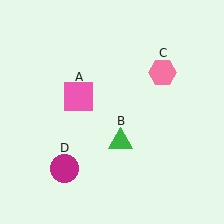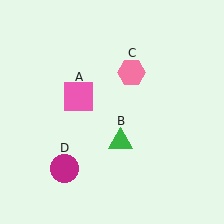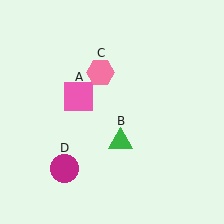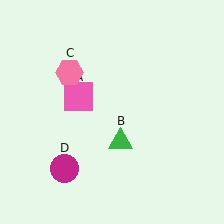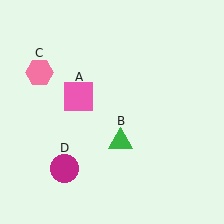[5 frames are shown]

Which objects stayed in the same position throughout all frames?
Pink square (object A) and green triangle (object B) and magenta circle (object D) remained stationary.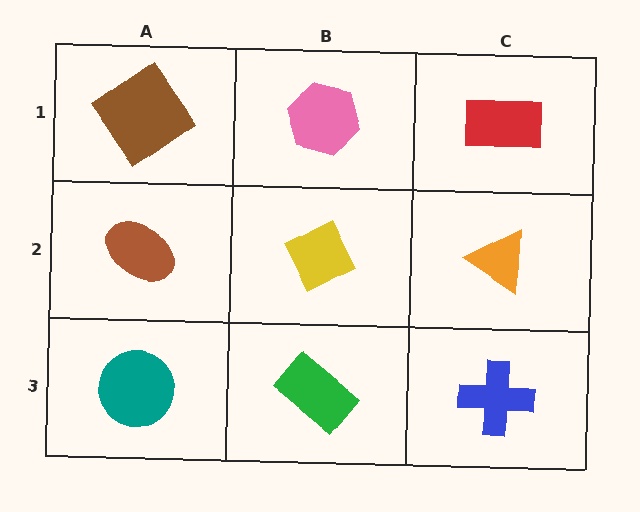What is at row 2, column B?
A yellow diamond.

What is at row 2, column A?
A brown ellipse.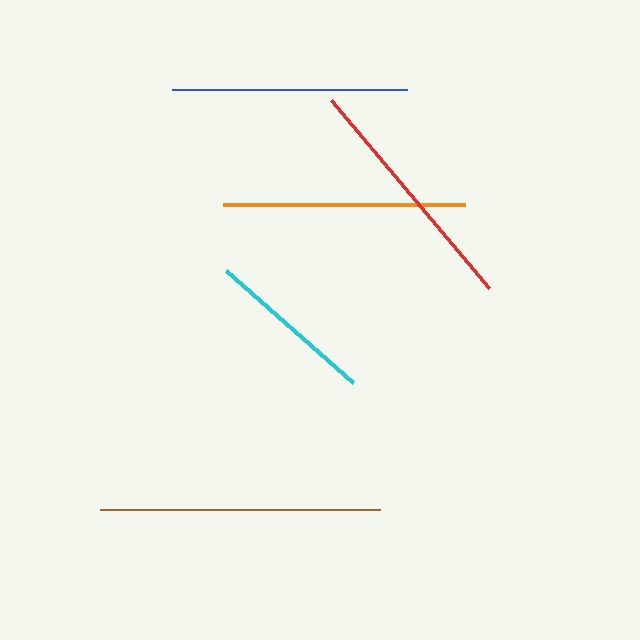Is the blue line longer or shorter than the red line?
The red line is longer than the blue line.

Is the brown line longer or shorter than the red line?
The brown line is longer than the red line.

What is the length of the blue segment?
The blue segment is approximately 234 pixels long.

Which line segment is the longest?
The brown line is the longest at approximately 279 pixels.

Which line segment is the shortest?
The cyan line is the shortest at approximately 169 pixels.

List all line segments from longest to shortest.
From longest to shortest: brown, red, orange, blue, cyan.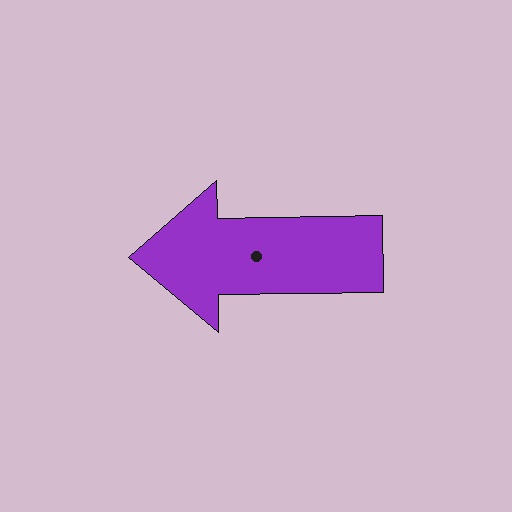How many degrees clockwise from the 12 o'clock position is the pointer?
Approximately 269 degrees.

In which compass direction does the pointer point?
West.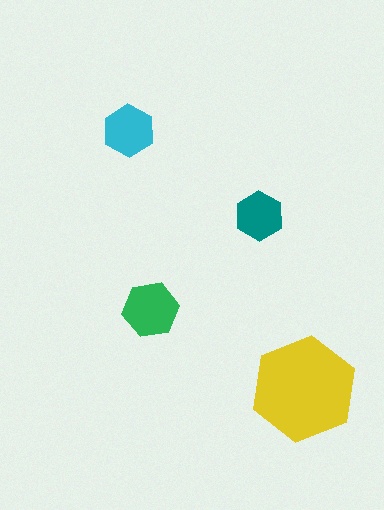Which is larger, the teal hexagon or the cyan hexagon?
The cyan one.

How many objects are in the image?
There are 4 objects in the image.